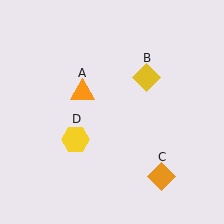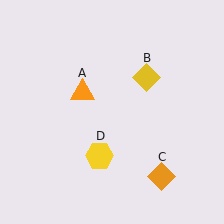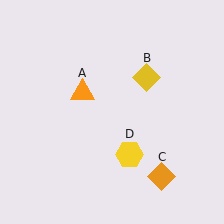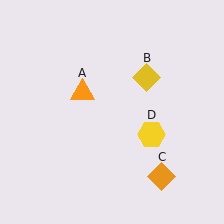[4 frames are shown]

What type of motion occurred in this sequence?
The yellow hexagon (object D) rotated counterclockwise around the center of the scene.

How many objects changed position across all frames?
1 object changed position: yellow hexagon (object D).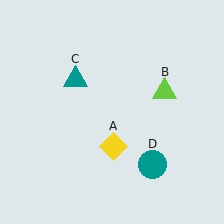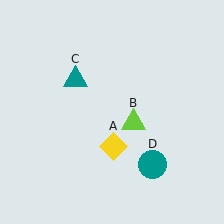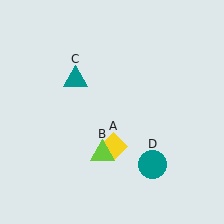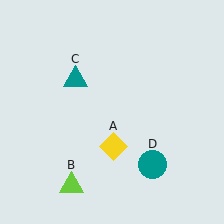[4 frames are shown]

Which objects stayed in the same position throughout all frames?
Yellow diamond (object A) and teal triangle (object C) and teal circle (object D) remained stationary.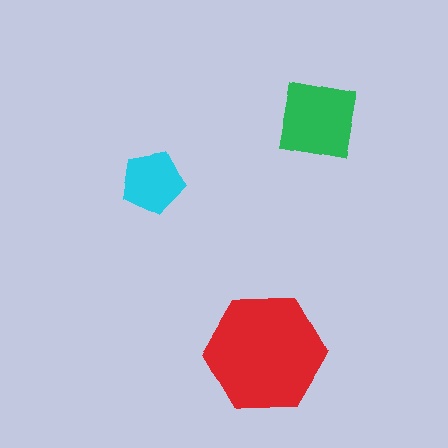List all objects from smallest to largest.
The cyan pentagon, the green square, the red hexagon.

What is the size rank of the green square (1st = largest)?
2nd.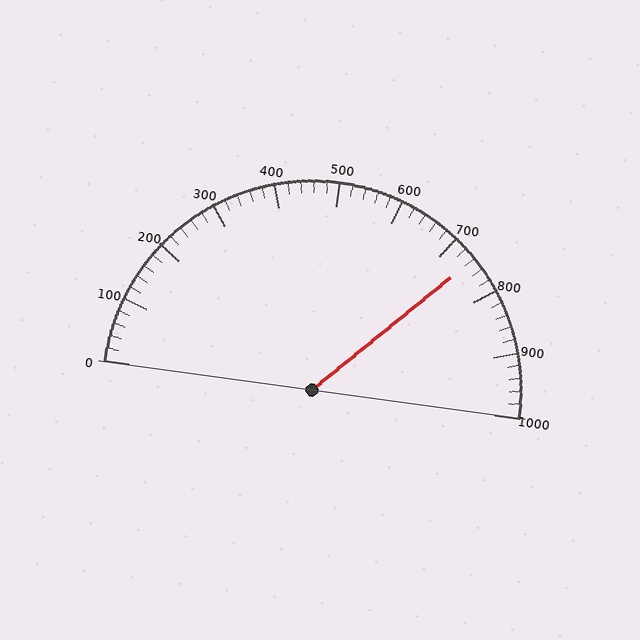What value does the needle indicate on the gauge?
The needle indicates approximately 740.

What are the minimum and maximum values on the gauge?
The gauge ranges from 0 to 1000.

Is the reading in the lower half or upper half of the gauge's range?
The reading is in the upper half of the range (0 to 1000).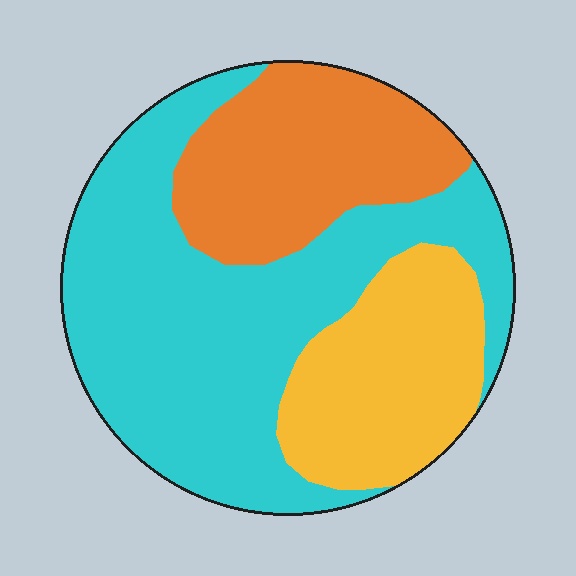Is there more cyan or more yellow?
Cyan.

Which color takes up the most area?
Cyan, at roughly 55%.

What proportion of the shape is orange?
Orange covers 24% of the shape.